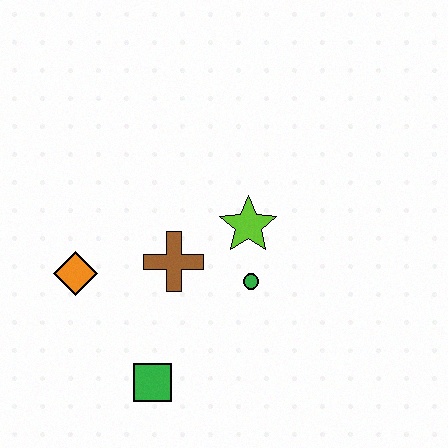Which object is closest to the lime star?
The green circle is closest to the lime star.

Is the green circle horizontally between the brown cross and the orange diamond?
No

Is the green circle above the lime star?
No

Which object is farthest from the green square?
The lime star is farthest from the green square.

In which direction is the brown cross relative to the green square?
The brown cross is above the green square.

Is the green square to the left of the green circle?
Yes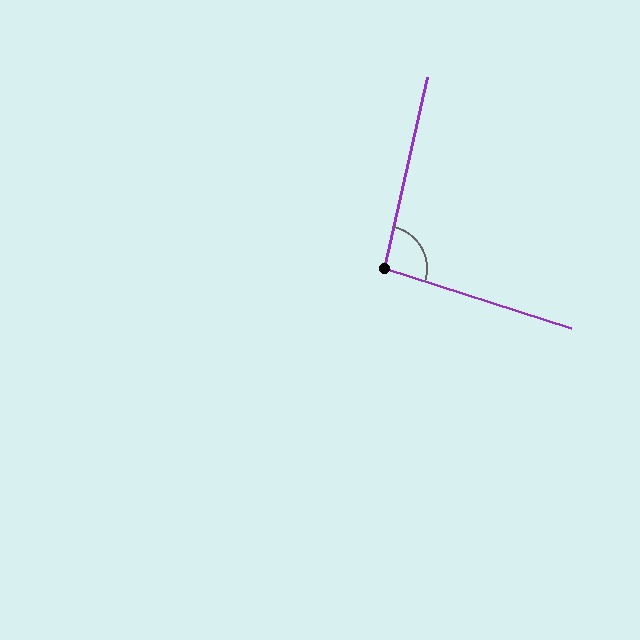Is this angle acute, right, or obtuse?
It is obtuse.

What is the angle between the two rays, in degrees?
Approximately 95 degrees.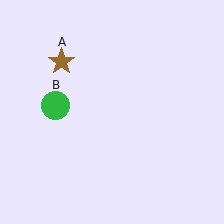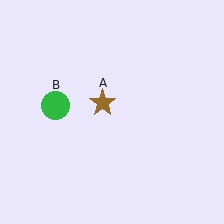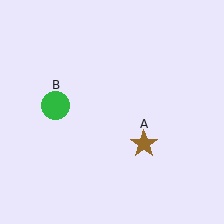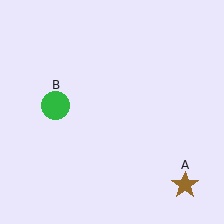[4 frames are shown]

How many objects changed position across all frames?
1 object changed position: brown star (object A).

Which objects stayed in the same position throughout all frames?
Green circle (object B) remained stationary.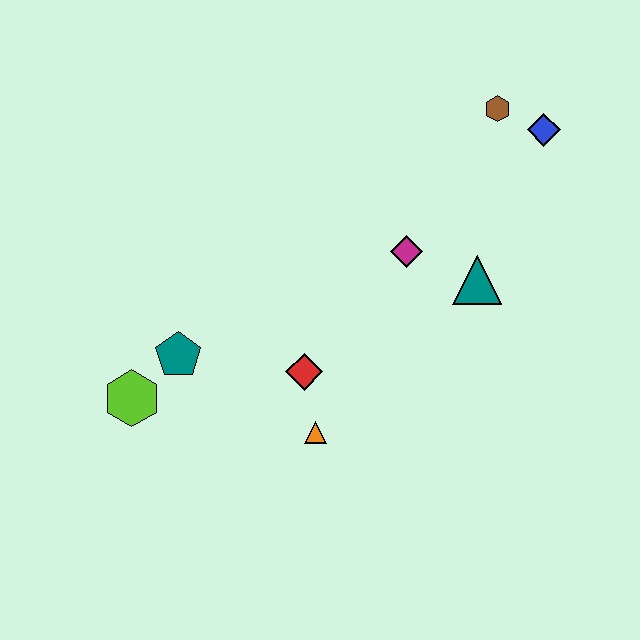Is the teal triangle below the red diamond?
No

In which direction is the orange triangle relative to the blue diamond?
The orange triangle is below the blue diamond.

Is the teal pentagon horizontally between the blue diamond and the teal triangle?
No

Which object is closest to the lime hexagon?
The teal pentagon is closest to the lime hexagon.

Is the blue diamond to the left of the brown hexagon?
No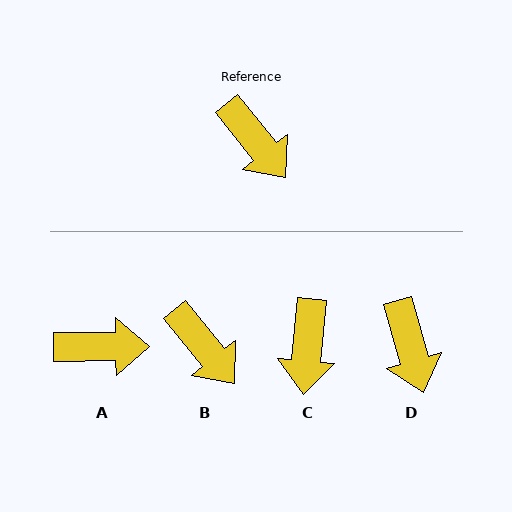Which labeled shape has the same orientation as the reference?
B.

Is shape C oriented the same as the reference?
No, it is off by about 44 degrees.